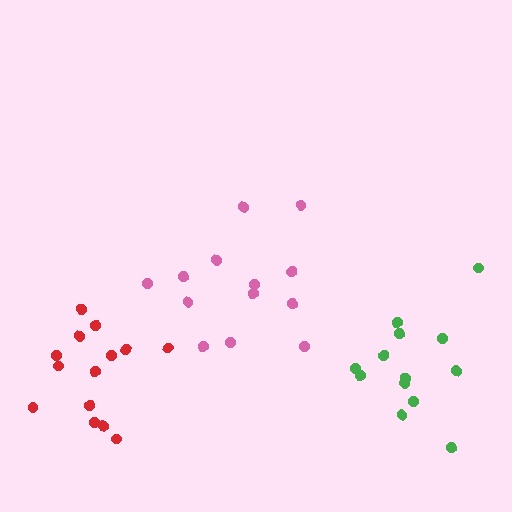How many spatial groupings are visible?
There are 3 spatial groupings.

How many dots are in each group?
Group 1: 13 dots, Group 2: 13 dots, Group 3: 14 dots (40 total).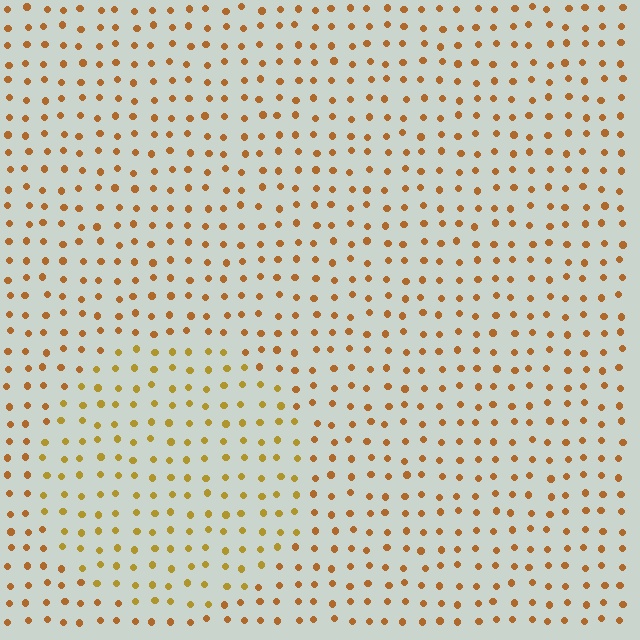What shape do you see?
I see a circle.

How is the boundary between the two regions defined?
The boundary is defined purely by a slight shift in hue (about 20 degrees). Spacing, size, and orientation are identical on both sides.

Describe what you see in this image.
The image is filled with small brown elements in a uniform arrangement. A circle-shaped region is visible where the elements are tinted to a slightly different hue, forming a subtle color boundary.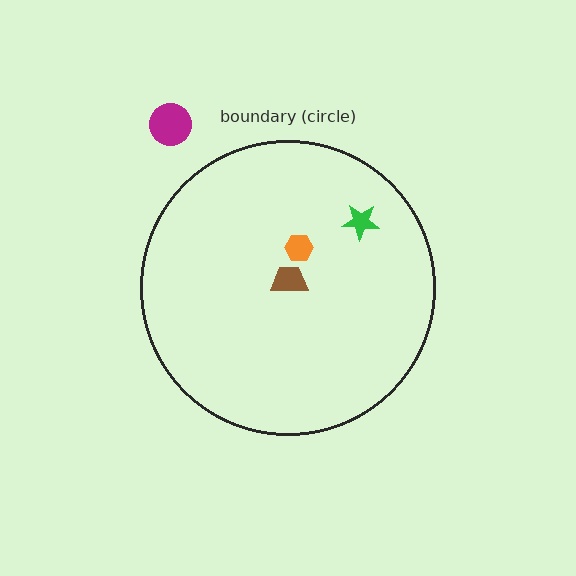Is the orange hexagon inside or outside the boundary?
Inside.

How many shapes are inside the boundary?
3 inside, 1 outside.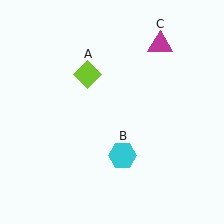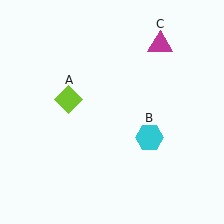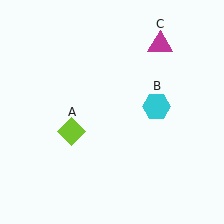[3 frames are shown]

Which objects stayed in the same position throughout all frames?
Magenta triangle (object C) remained stationary.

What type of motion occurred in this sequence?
The lime diamond (object A), cyan hexagon (object B) rotated counterclockwise around the center of the scene.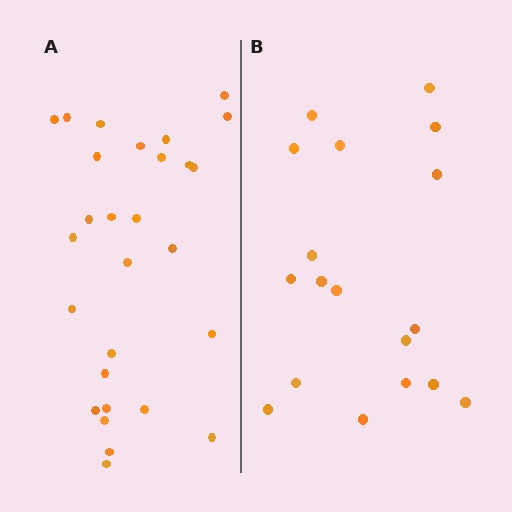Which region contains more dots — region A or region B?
Region A (the left region) has more dots.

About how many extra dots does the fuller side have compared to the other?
Region A has roughly 10 or so more dots than region B.